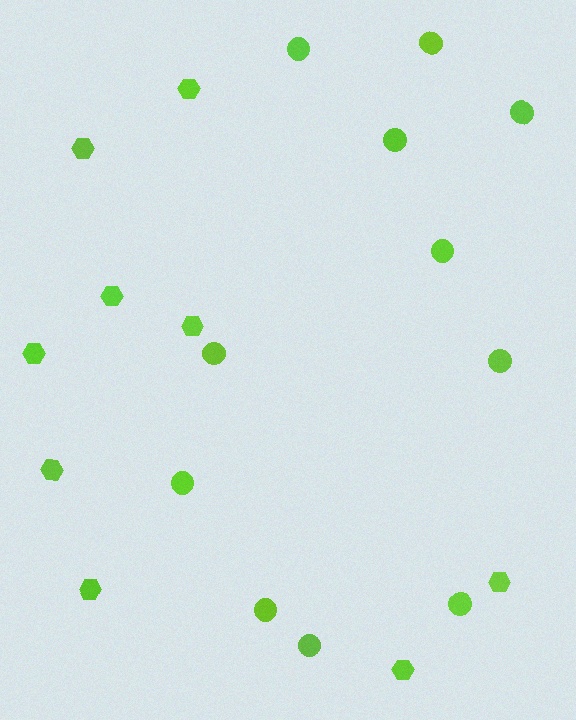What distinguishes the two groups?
There are 2 groups: one group of circles (11) and one group of hexagons (9).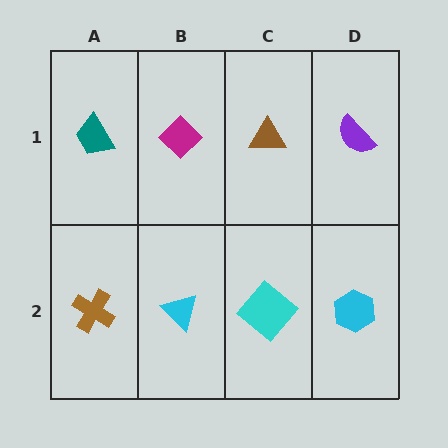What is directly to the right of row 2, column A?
A cyan triangle.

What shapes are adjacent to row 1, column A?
A brown cross (row 2, column A), a magenta diamond (row 1, column B).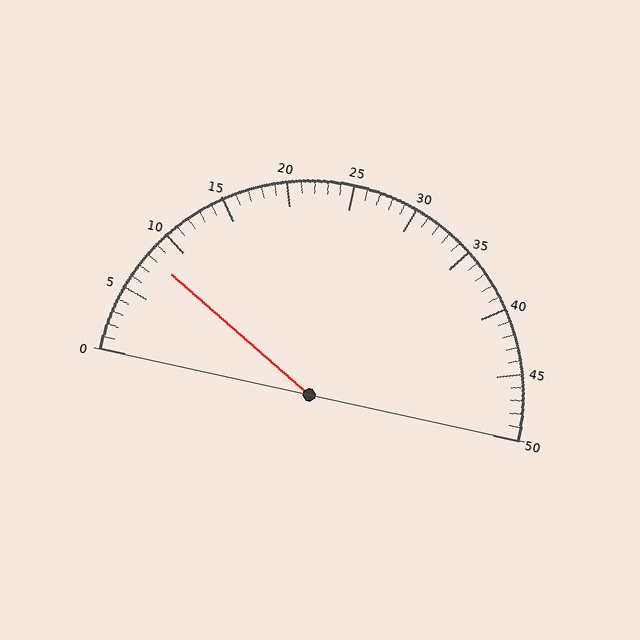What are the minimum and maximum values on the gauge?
The gauge ranges from 0 to 50.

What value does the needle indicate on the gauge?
The needle indicates approximately 8.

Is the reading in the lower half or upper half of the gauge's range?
The reading is in the lower half of the range (0 to 50).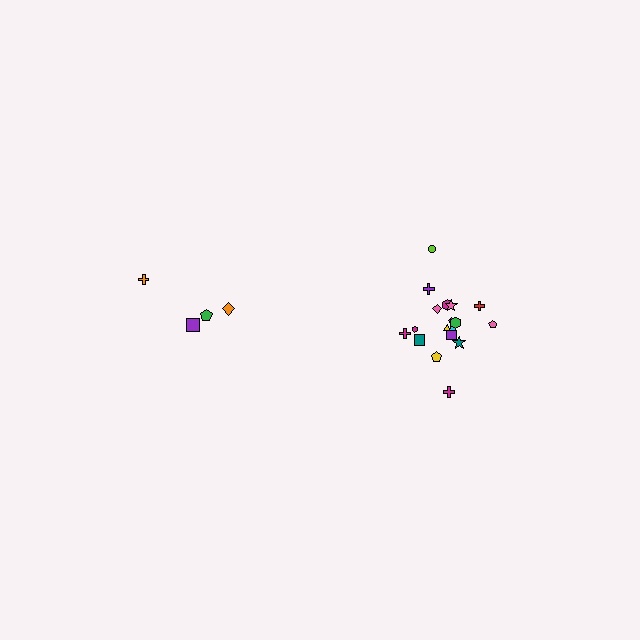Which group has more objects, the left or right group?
The right group.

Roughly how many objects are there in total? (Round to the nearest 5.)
Roughly 20 objects in total.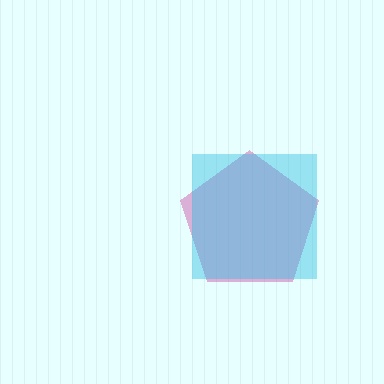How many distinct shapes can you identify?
There are 2 distinct shapes: a magenta pentagon, a cyan square.